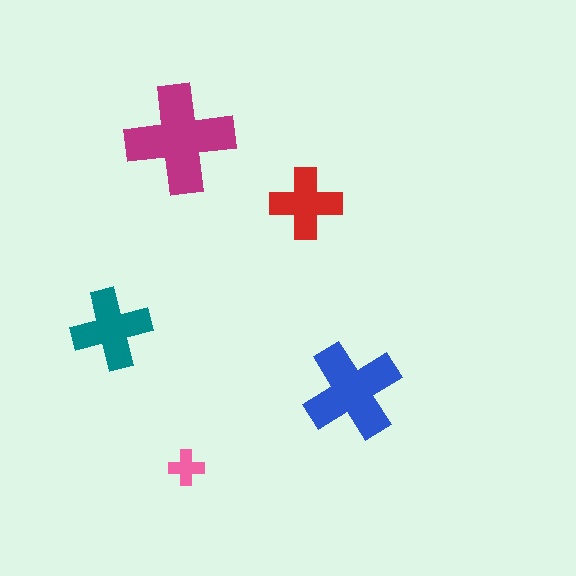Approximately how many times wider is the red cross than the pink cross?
About 2 times wider.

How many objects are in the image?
There are 5 objects in the image.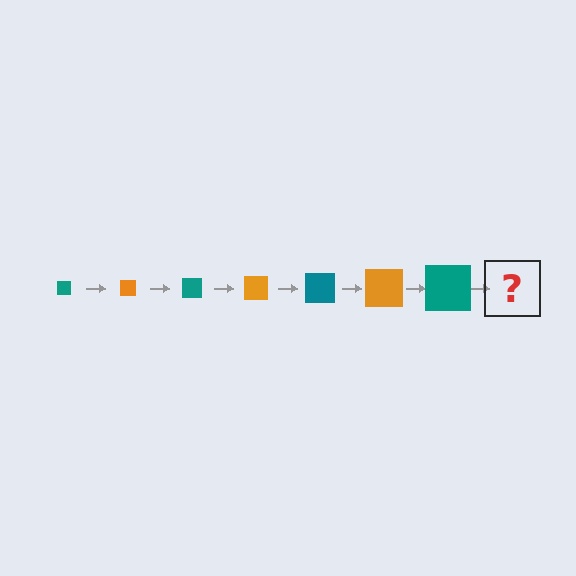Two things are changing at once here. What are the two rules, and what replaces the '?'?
The two rules are that the square grows larger each step and the color cycles through teal and orange. The '?' should be an orange square, larger than the previous one.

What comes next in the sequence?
The next element should be an orange square, larger than the previous one.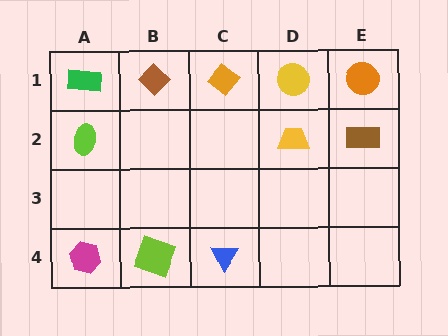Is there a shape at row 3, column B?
No, that cell is empty.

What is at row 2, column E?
A brown rectangle.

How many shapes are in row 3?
0 shapes.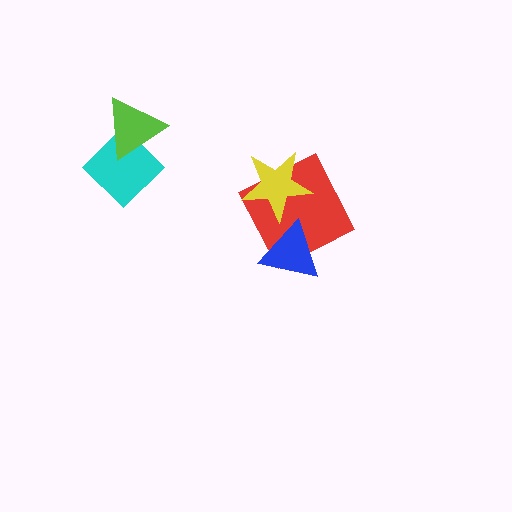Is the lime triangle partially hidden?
No, no other shape covers it.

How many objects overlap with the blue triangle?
1 object overlaps with the blue triangle.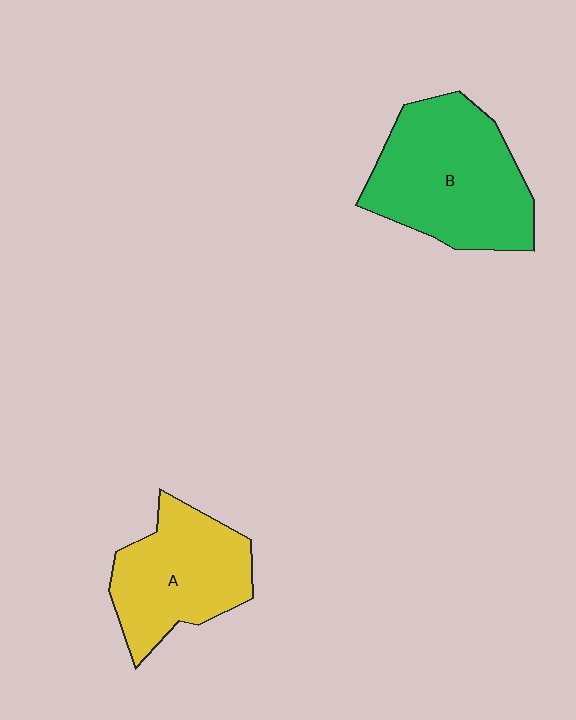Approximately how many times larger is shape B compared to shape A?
Approximately 1.3 times.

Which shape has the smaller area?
Shape A (yellow).